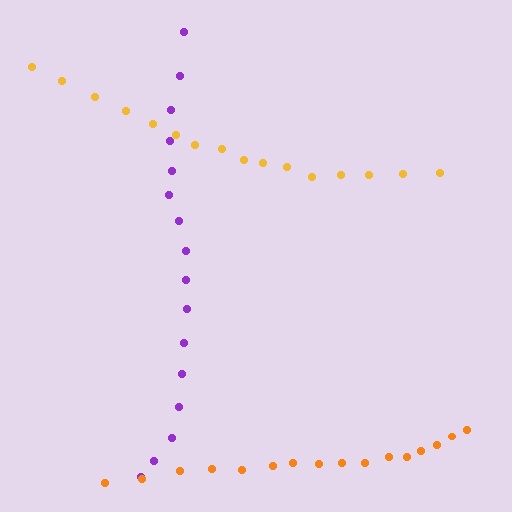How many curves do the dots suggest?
There are 3 distinct paths.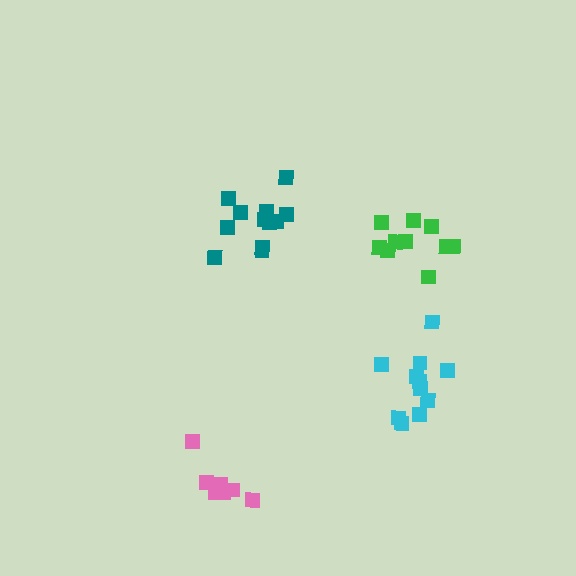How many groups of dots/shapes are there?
There are 4 groups.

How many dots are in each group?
Group 1: 7 dots, Group 2: 10 dots, Group 3: 12 dots, Group 4: 11 dots (40 total).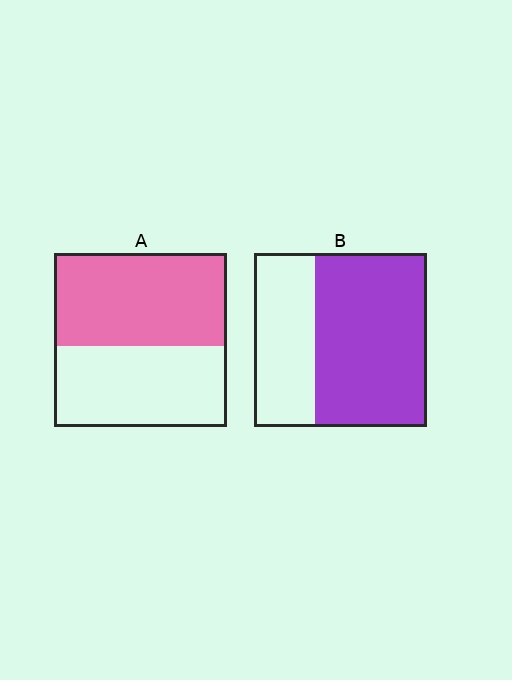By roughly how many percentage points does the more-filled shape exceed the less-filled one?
By roughly 10 percentage points (B over A).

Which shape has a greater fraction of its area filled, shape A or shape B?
Shape B.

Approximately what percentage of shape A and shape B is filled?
A is approximately 55% and B is approximately 65%.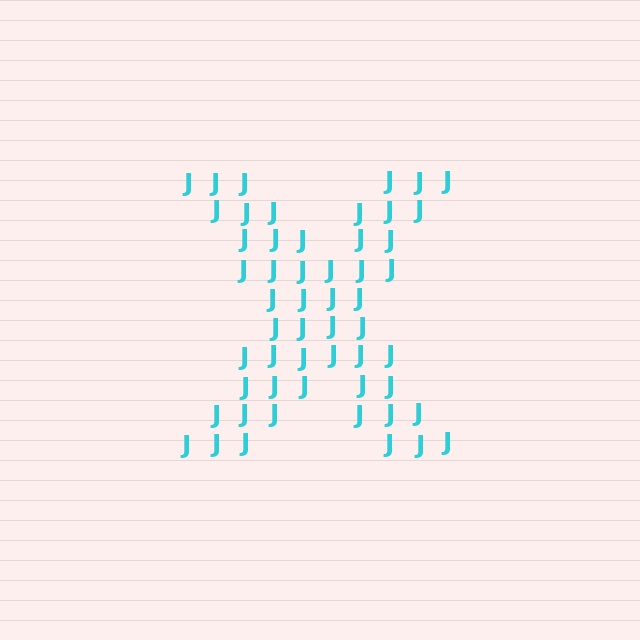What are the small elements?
The small elements are letter J's.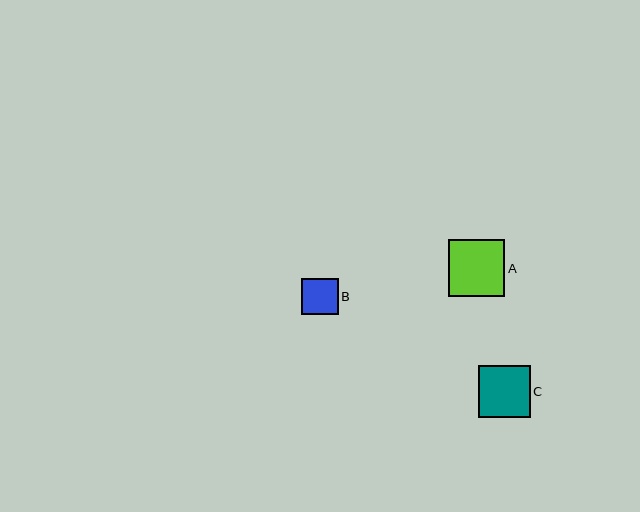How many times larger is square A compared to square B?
Square A is approximately 1.6 times the size of square B.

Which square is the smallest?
Square B is the smallest with a size of approximately 36 pixels.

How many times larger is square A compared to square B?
Square A is approximately 1.6 times the size of square B.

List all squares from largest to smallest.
From largest to smallest: A, C, B.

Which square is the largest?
Square A is the largest with a size of approximately 57 pixels.